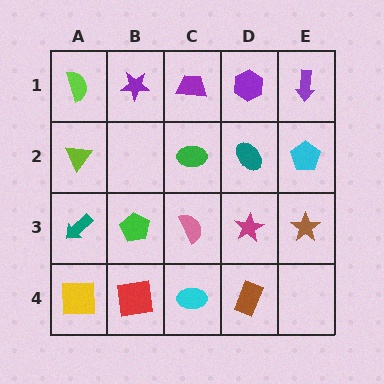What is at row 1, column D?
A purple hexagon.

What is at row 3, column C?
A pink semicircle.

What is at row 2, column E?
A cyan pentagon.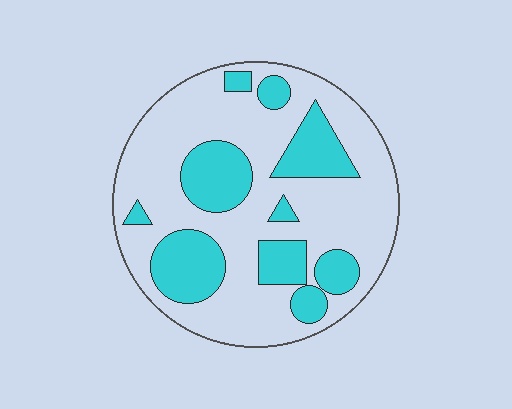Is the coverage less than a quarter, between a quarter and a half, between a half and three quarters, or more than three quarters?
Between a quarter and a half.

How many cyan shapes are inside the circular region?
10.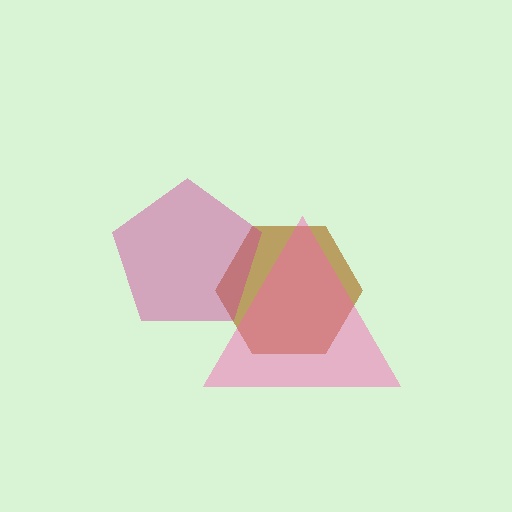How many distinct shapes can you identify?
There are 3 distinct shapes: a brown hexagon, a magenta pentagon, a pink triangle.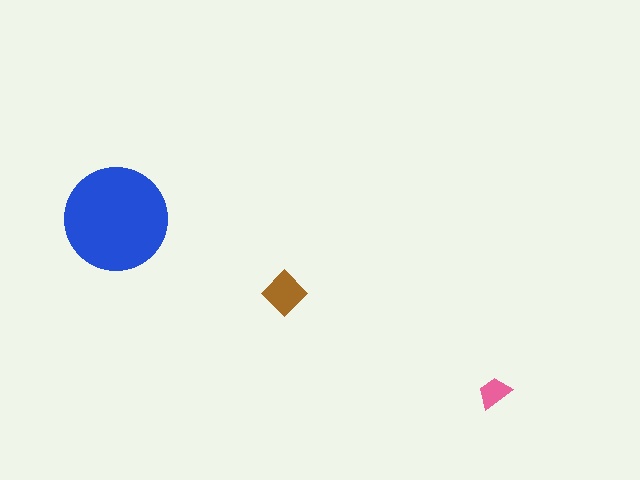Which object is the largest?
The blue circle.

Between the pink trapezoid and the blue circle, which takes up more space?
The blue circle.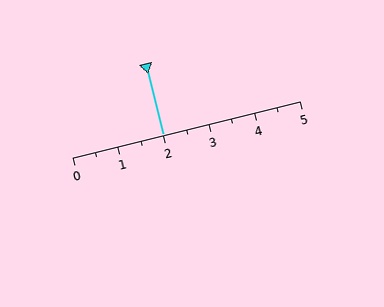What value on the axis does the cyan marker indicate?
The marker indicates approximately 2.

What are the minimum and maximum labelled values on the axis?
The axis runs from 0 to 5.